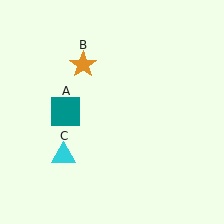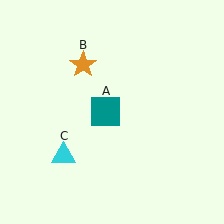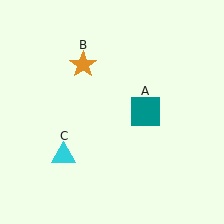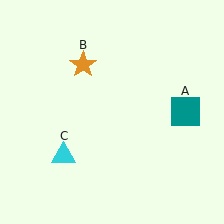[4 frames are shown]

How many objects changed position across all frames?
1 object changed position: teal square (object A).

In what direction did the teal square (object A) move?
The teal square (object A) moved right.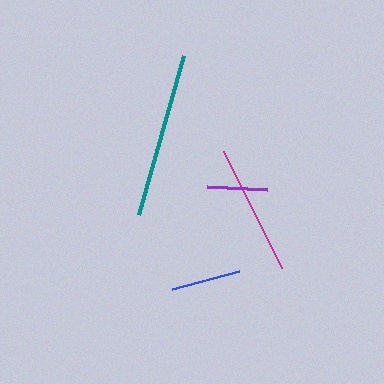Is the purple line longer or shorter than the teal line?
The teal line is longer than the purple line.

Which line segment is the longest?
The teal line is the longest at approximately 165 pixels.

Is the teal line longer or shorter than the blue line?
The teal line is longer than the blue line.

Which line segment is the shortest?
The purple line is the shortest at approximately 61 pixels.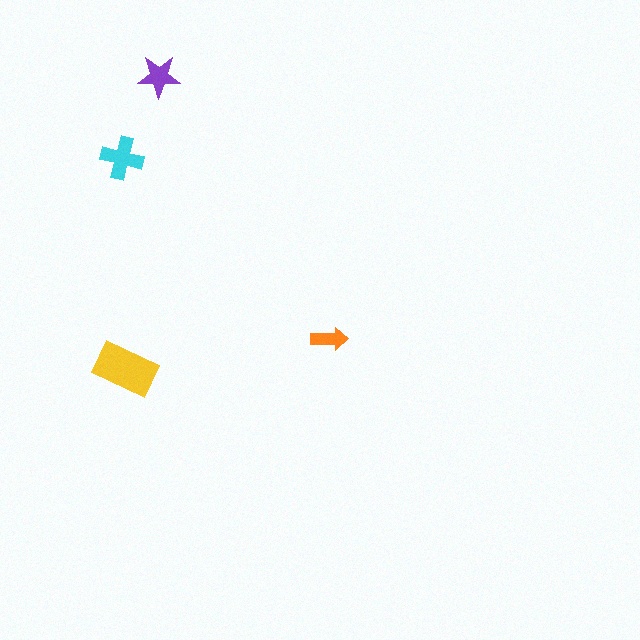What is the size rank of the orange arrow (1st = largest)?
4th.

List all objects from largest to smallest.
The yellow rectangle, the cyan cross, the purple star, the orange arrow.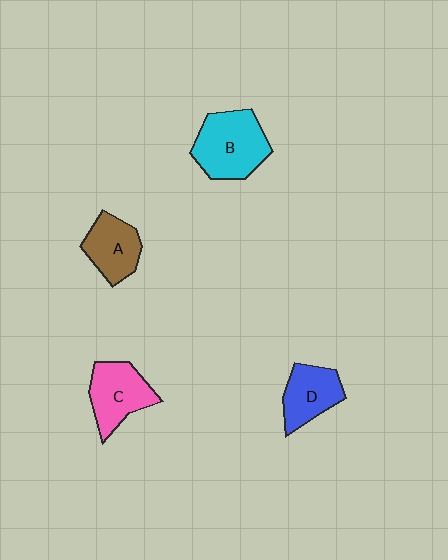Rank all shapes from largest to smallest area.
From largest to smallest: B (cyan), C (pink), A (brown), D (blue).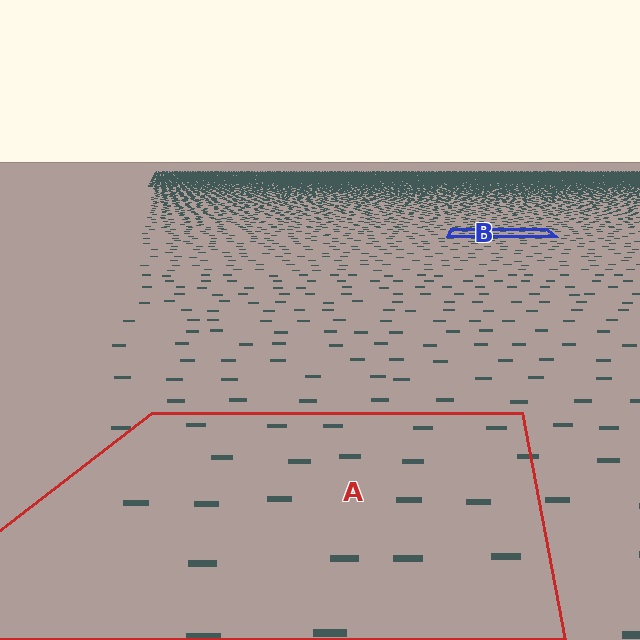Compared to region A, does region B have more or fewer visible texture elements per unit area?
Region B has more texture elements per unit area — they are packed more densely because it is farther away.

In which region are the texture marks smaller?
The texture marks are smaller in region B, because it is farther away.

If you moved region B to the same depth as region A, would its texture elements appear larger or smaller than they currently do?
They would appear larger. At a closer depth, the same texture elements are projected at a bigger on-screen size.